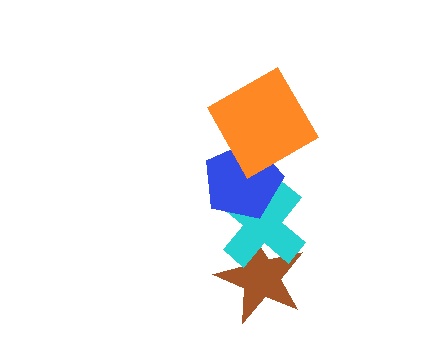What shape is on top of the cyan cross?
The blue pentagon is on top of the cyan cross.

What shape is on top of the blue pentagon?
The orange diamond is on top of the blue pentagon.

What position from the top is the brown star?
The brown star is 4th from the top.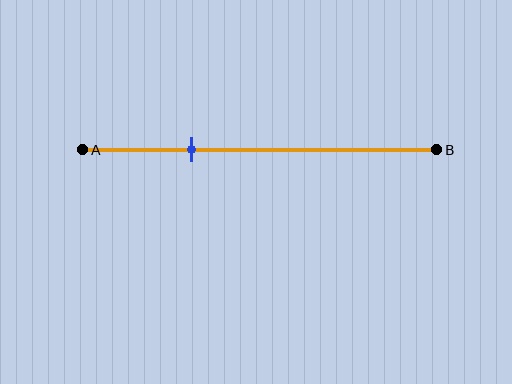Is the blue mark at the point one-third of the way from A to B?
Yes, the mark is approximately at the one-third point.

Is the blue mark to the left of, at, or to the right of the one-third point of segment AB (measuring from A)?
The blue mark is approximately at the one-third point of segment AB.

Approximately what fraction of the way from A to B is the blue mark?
The blue mark is approximately 30% of the way from A to B.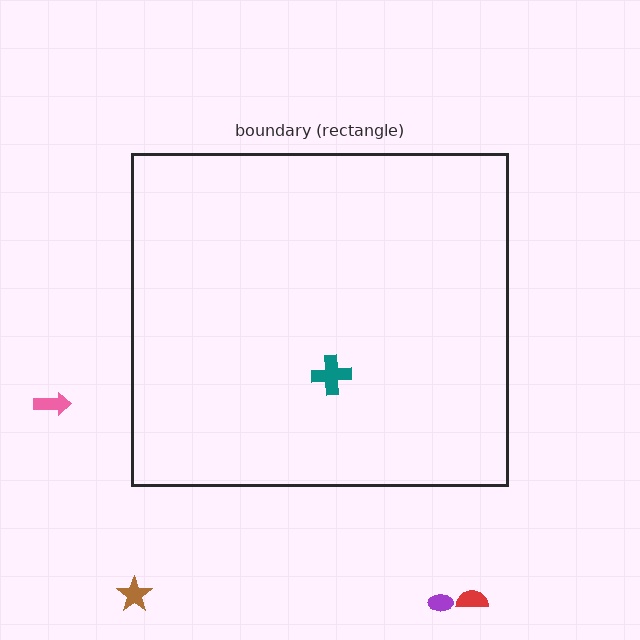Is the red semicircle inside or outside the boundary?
Outside.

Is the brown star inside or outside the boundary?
Outside.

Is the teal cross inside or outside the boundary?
Inside.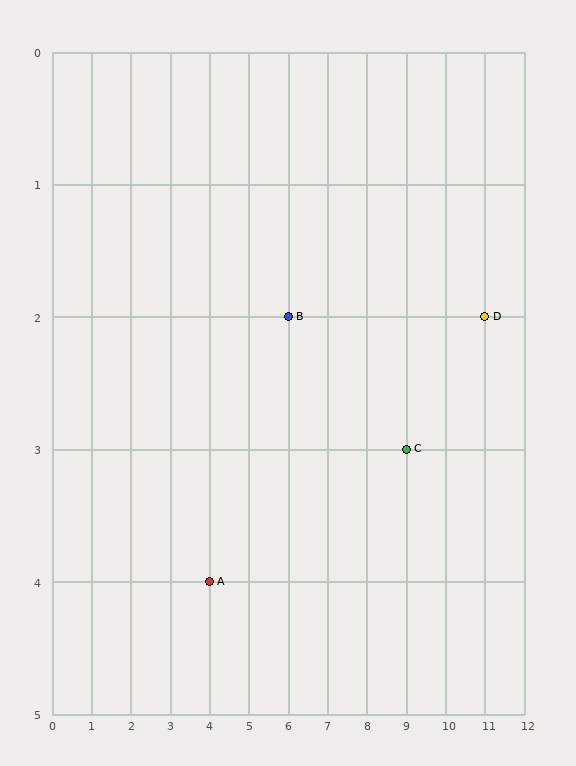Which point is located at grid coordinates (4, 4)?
Point A is at (4, 4).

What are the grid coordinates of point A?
Point A is at grid coordinates (4, 4).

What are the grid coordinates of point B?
Point B is at grid coordinates (6, 2).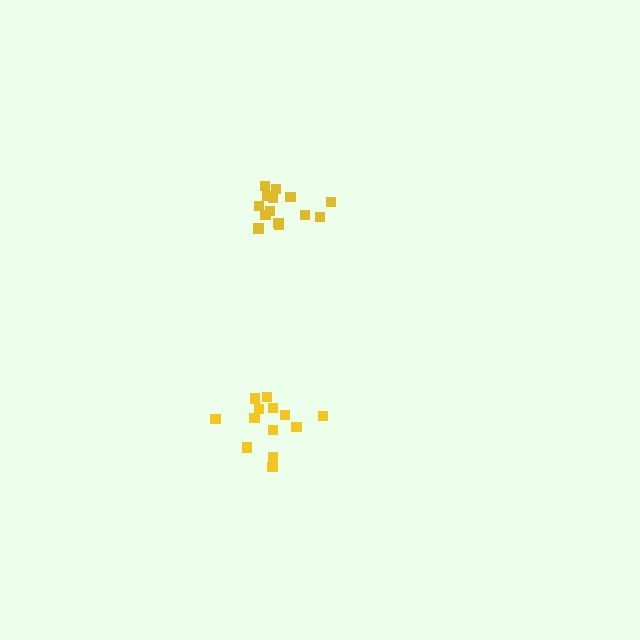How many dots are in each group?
Group 1: 13 dots, Group 2: 14 dots (27 total).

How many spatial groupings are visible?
There are 2 spatial groupings.